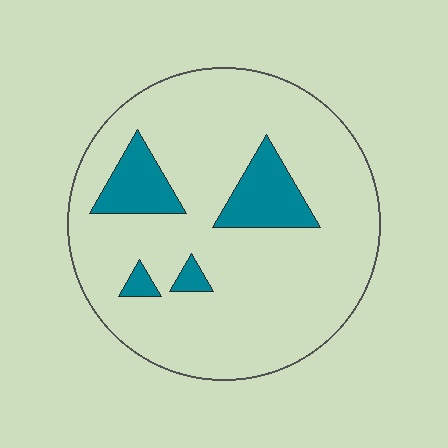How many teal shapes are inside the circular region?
4.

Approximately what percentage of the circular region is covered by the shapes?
Approximately 15%.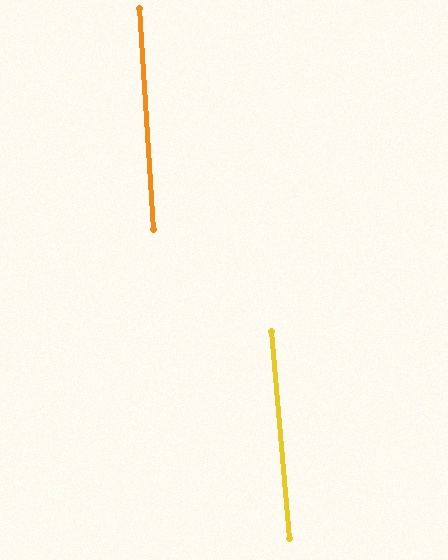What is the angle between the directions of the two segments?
Approximately 1 degree.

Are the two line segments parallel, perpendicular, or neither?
Parallel — their directions differ by only 1.4°.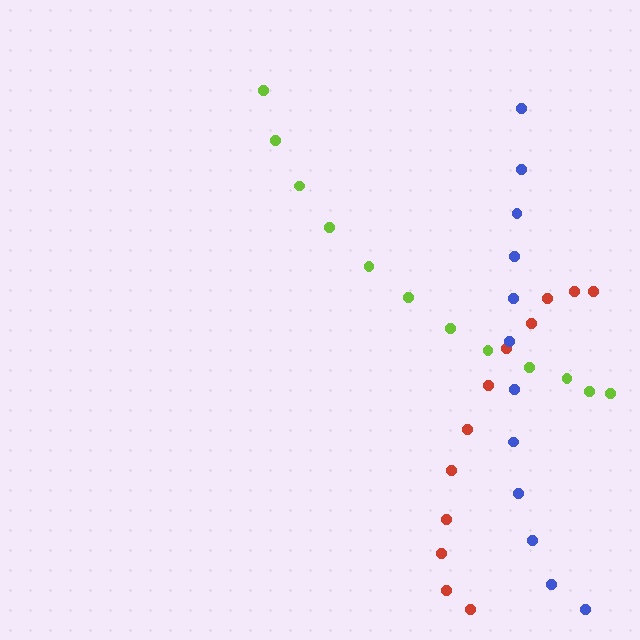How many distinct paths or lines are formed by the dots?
There are 3 distinct paths.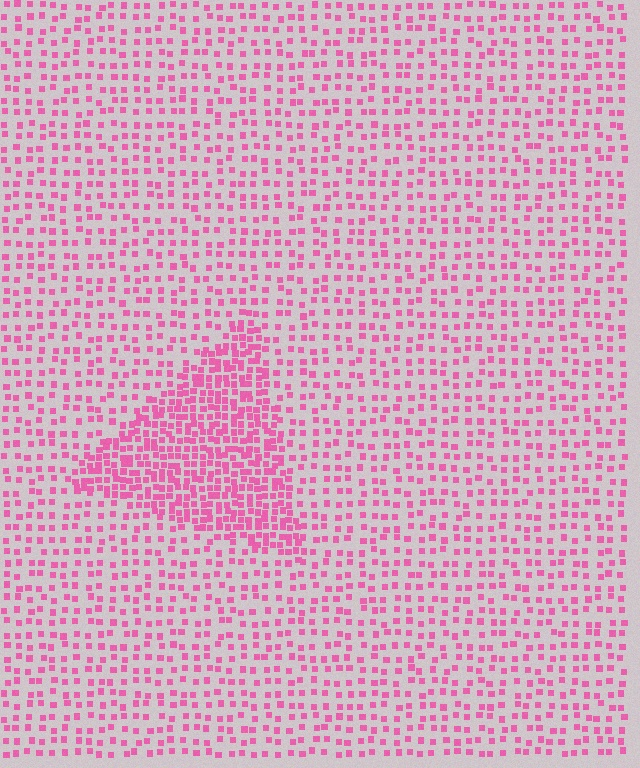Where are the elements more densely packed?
The elements are more densely packed inside the triangle boundary.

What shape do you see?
I see a triangle.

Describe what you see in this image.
The image contains small pink elements arranged at two different densities. A triangle-shaped region is visible where the elements are more densely packed than the surrounding area.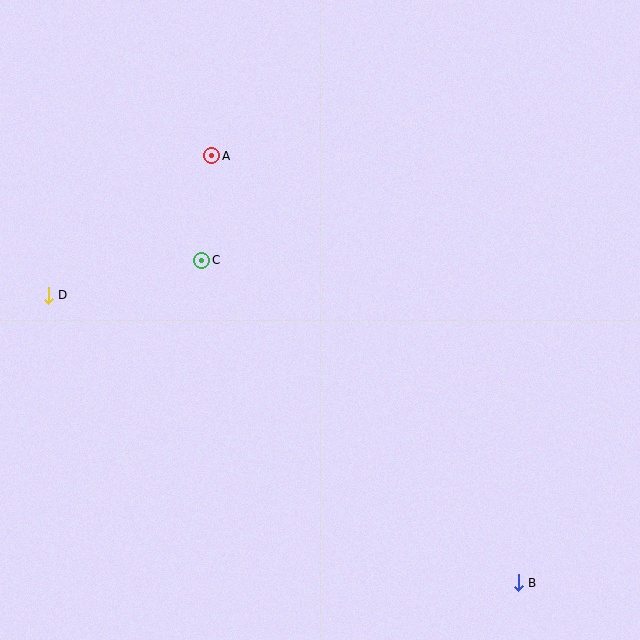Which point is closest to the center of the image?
Point C at (202, 260) is closest to the center.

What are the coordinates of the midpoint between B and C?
The midpoint between B and C is at (360, 422).